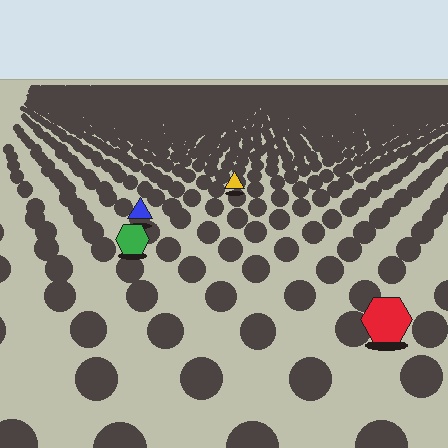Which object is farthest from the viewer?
The yellow triangle is farthest from the viewer. It appears smaller and the ground texture around it is denser.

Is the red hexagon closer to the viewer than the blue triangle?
Yes. The red hexagon is closer — you can tell from the texture gradient: the ground texture is coarser near it.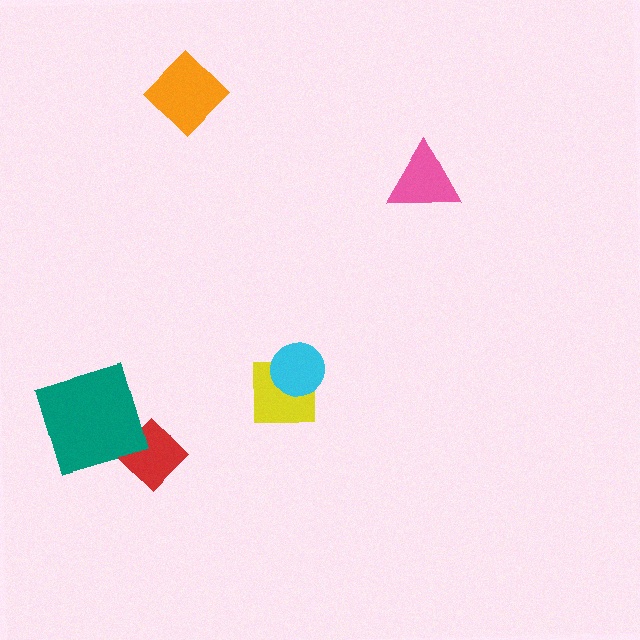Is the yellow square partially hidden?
Yes, it is partially covered by another shape.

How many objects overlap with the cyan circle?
1 object overlaps with the cyan circle.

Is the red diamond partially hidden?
Yes, it is partially covered by another shape.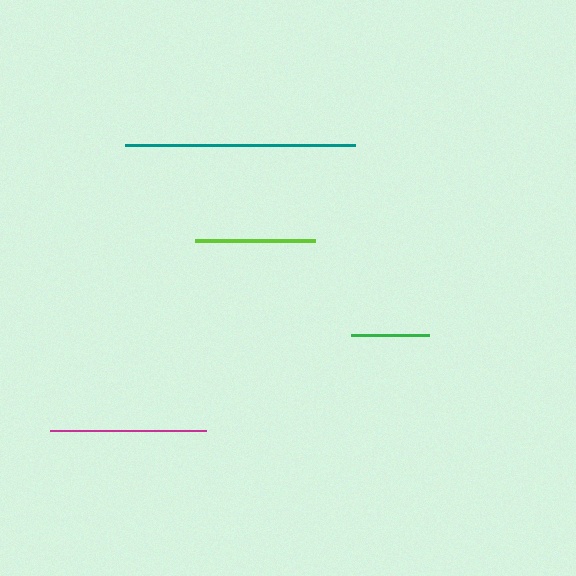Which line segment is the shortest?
The green line is the shortest at approximately 78 pixels.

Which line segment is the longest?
The teal line is the longest at approximately 231 pixels.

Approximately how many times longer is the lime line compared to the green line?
The lime line is approximately 1.5 times the length of the green line.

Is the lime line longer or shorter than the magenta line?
The magenta line is longer than the lime line.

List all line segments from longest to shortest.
From longest to shortest: teal, magenta, lime, green.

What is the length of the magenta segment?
The magenta segment is approximately 157 pixels long.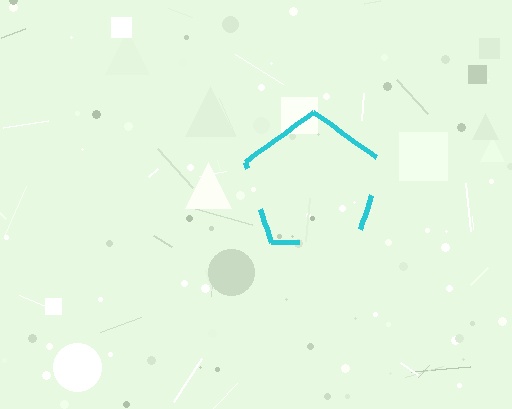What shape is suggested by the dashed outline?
The dashed outline suggests a pentagon.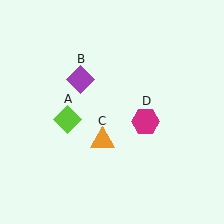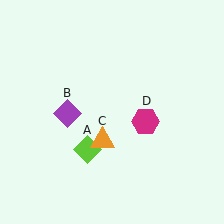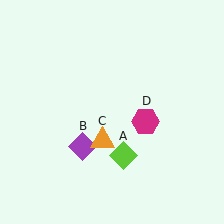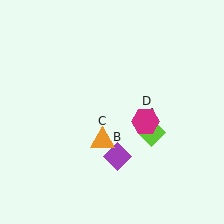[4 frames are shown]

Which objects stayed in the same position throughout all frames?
Orange triangle (object C) and magenta hexagon (object D) remained stationary.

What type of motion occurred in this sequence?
The lime diamond (object A), purple diamond (object B) rotated counterclockwise around the center of the scene.